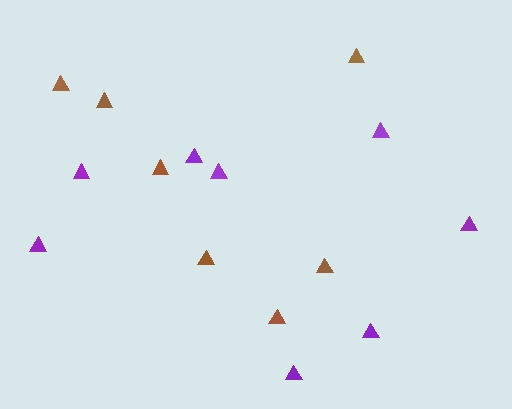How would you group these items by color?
There are 2 groups: one group of brown triangles (7) and one group of purple triangles (8).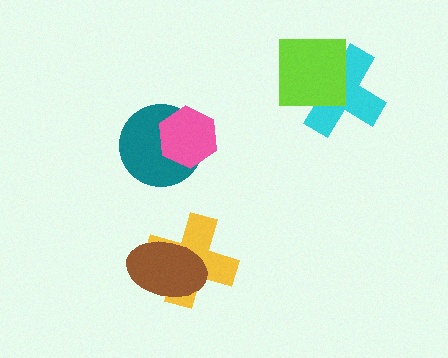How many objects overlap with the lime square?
1 object overlaps with the lime square.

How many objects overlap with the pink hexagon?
1 object overlaps with the pink hexagon.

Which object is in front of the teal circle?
The pink hexagon is in front of the teal circle.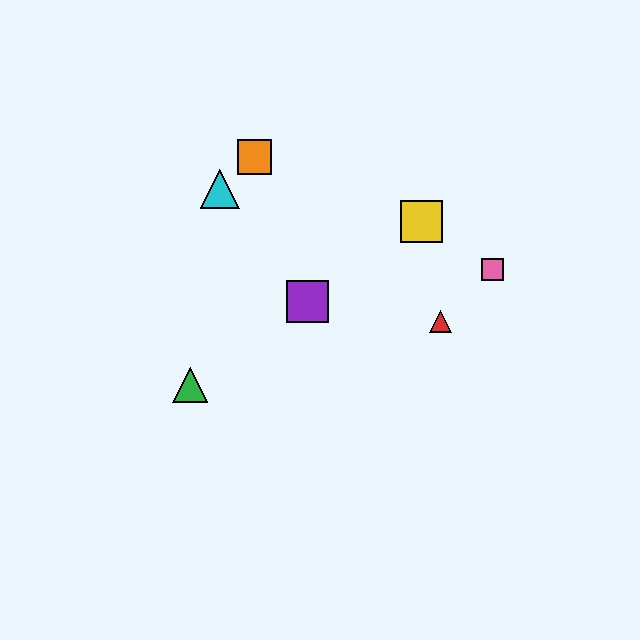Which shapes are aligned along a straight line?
The blue triangle, the green triangle, the yellow square, the purple square are aligned along a straight line.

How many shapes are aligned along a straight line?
4 shapes (the blue triangle, the green triangle, the yellow square, the purple square) are aligned along a straight line.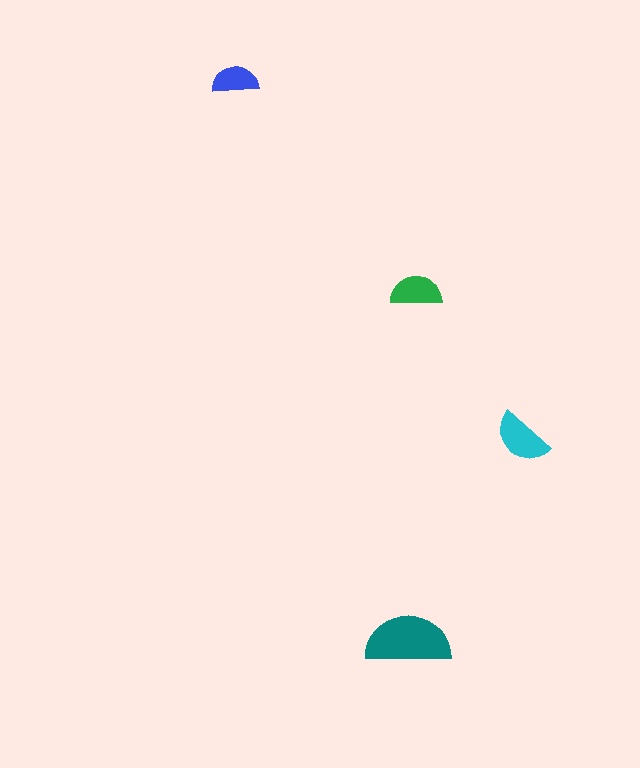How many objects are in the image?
There are 4 objects in the image.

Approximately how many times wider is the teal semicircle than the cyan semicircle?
About 1.5 times wider.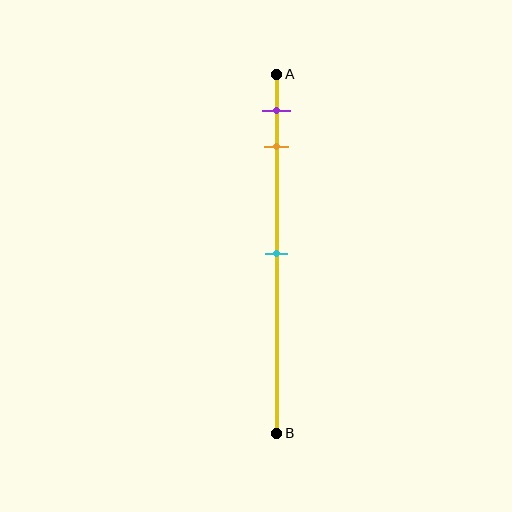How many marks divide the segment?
There are 3 marks dividing the segment.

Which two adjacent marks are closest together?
The purple and orange marks are the closest adjacent pair.